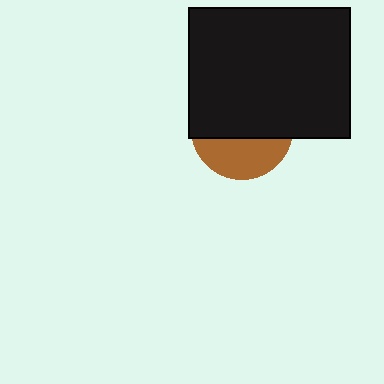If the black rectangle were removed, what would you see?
You would see the complete brown circle.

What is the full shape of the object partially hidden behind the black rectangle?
The partially hidden object is a brown circle.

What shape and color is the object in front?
The object in front is a black rectangle.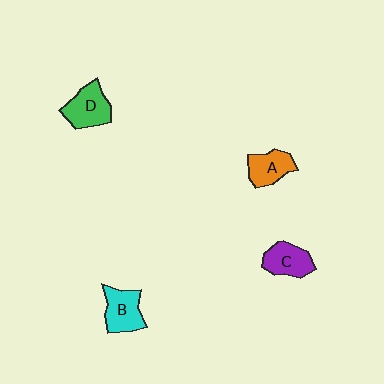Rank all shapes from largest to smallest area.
From largest to smallest: D (green), B (cyan), C (purple), A (orange).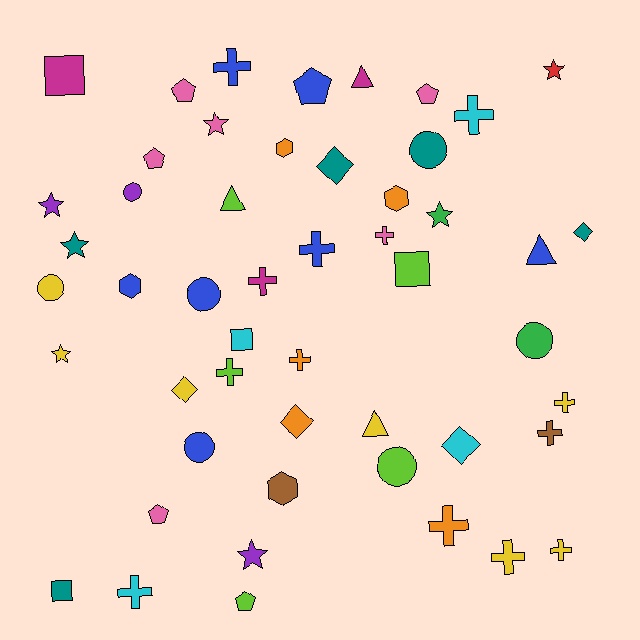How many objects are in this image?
There are 50 objects.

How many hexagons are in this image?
There are 4 hexagons.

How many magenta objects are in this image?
There are 3 magenta objects.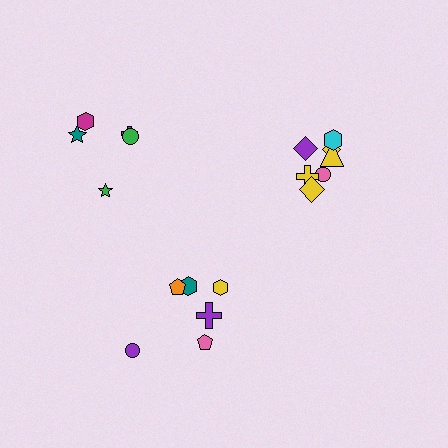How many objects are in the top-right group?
There are 7 objects.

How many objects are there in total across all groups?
There are 18 objects.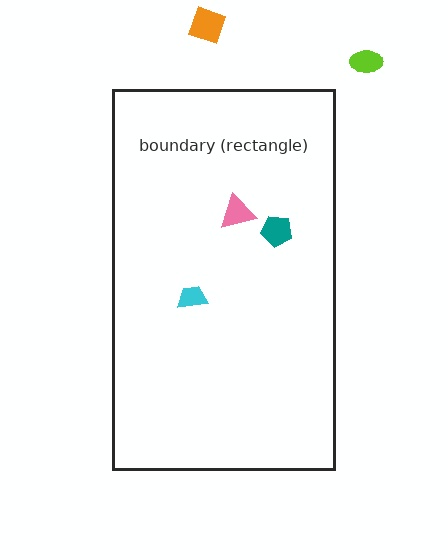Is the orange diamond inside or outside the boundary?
Outside.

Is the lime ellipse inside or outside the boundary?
Outside.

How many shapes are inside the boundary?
3 inside, 2 outside.